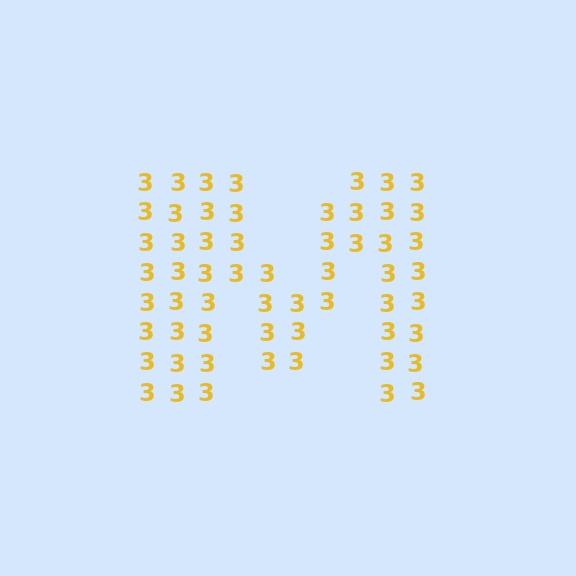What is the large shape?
The large shape is the letter M.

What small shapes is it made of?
It is made of small digit 3's.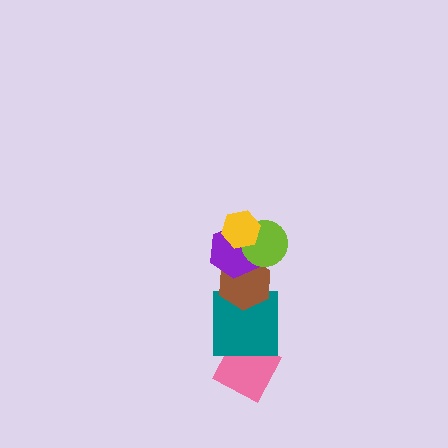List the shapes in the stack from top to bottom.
From top to bottom: the yellow hexagon, the lime circle, the purple hexagon, the brown hexagon, the teal square, the pink diamond.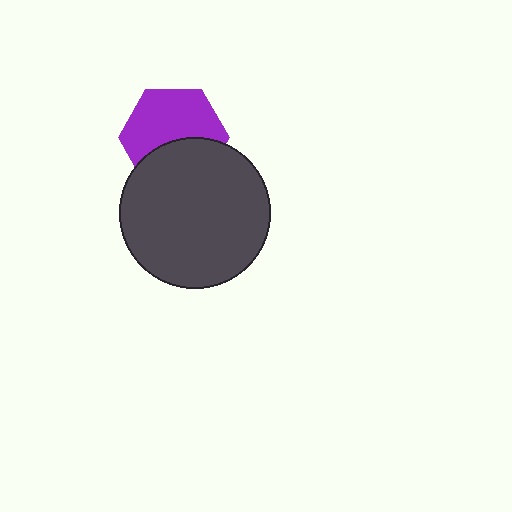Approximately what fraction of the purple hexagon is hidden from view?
Roughly 40% of the purple hexagon is hidden behind the dark gray circle.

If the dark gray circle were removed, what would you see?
You would see the complete purple hexagon.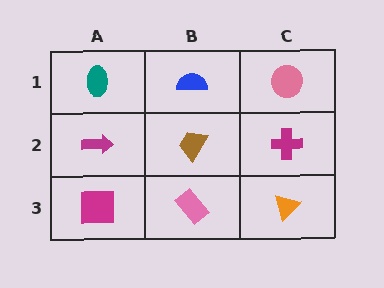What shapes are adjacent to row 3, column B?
A brown trapezoid (row 2, column B), a magenta square (row 3, column A), an orange triangle (row 3, column C).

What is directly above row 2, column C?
A pink circle.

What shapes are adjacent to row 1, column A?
A magenta arrow (row 2, column A), a blue semicircle (row 1, column B).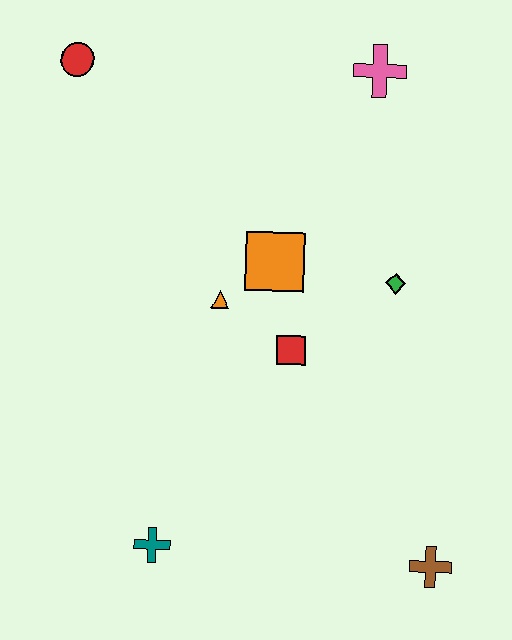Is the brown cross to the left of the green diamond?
No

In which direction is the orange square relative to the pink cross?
The orange square is below the pink cross.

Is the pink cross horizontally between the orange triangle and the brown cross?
Yes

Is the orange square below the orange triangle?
No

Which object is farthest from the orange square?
The brown cross is farthest from the orange square.